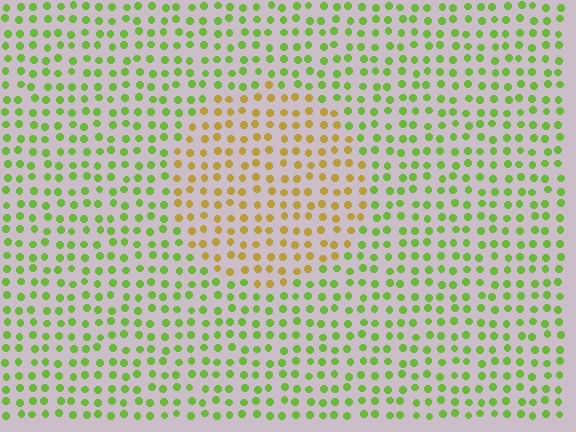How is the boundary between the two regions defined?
The boundary is defined purely by a slight shift in hue (about 51 degrees). Spacing, size, and orientation are identical on both sides.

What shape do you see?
I see a circle.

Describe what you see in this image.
The image is filled with small lime elements in a uniform arrangement. A circle-shaped region is visible where the elements are tinted to a slightly different hue, forming a subtle color boundary.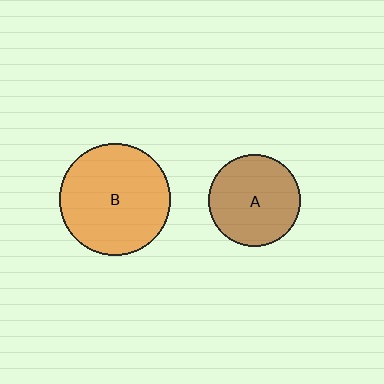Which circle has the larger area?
Circle B (orange).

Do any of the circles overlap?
No, none of the circles overlap.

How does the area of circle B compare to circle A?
Approximately 1.5 times.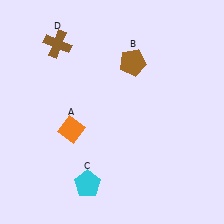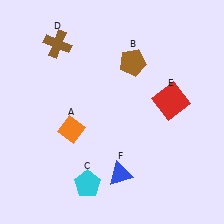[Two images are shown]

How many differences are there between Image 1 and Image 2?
There are 2 differences between the two images.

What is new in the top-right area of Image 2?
A red square (E) was added in the top-right area of Image 2.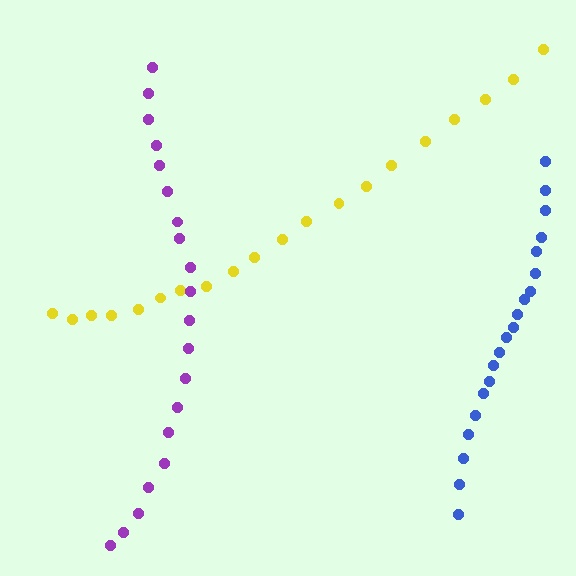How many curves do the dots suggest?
There are 3 distinct paths.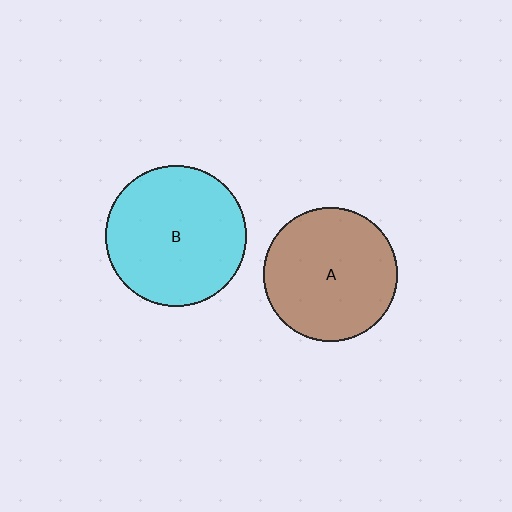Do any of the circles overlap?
No, none of the circles overlap.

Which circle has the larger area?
Circle B (cyan).